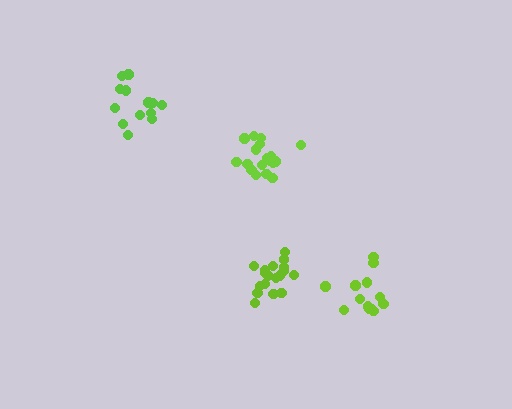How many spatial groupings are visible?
There are 4 spatial groupings.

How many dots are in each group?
Group 1: 18 dots, Group 2: 18 dots, Group 3: 14 dots, Group 4: 13 dots (63 total).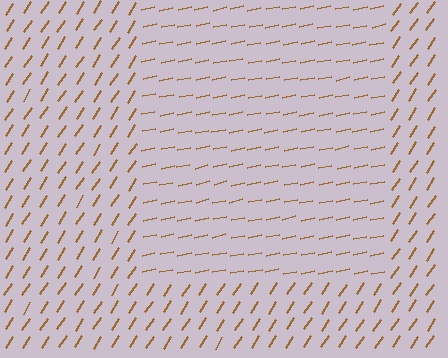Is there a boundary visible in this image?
Yes, there is a texture boundary formed by a change in line orientation.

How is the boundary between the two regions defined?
The boundary is defined purely by a change in line orientation (approximately 45 degrees difference). All lines are the same color and thickness.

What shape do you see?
I see a rectangle.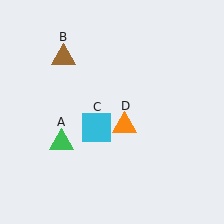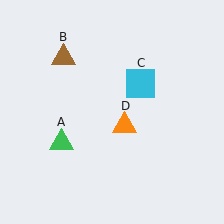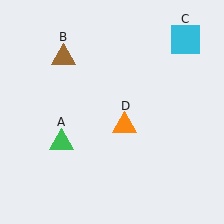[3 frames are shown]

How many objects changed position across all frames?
1 object changed position: cyan square (object C).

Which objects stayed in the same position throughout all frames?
Green triangle (object A) and brown triangle (object B) and orange triangle (object D) remained stationary.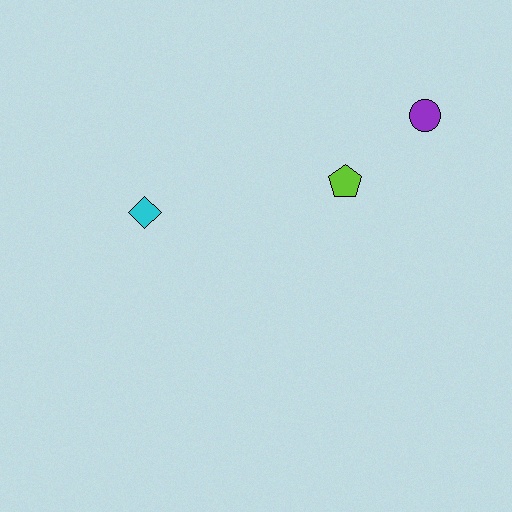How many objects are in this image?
There are 3 objects.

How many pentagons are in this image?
There is 1 pentagon.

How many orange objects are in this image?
There are no orange objects.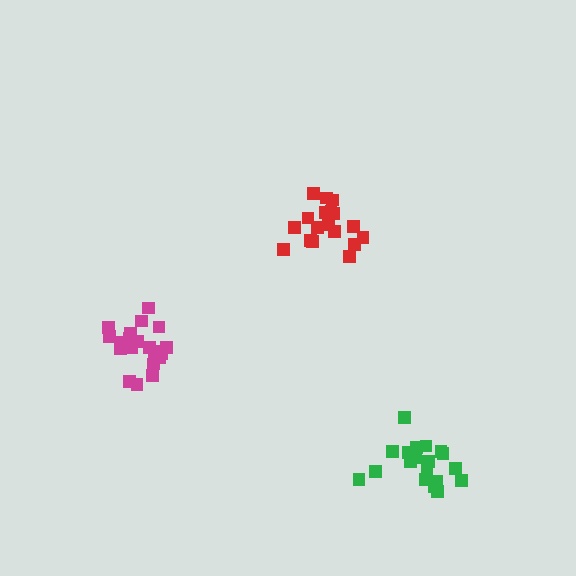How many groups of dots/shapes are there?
There are 3 groups.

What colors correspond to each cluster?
The clusters are colored: green, red, magenta.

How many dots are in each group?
Group 1: 20 dots, Group 2: 18 dots, Group 3: 20 dots (58 total).